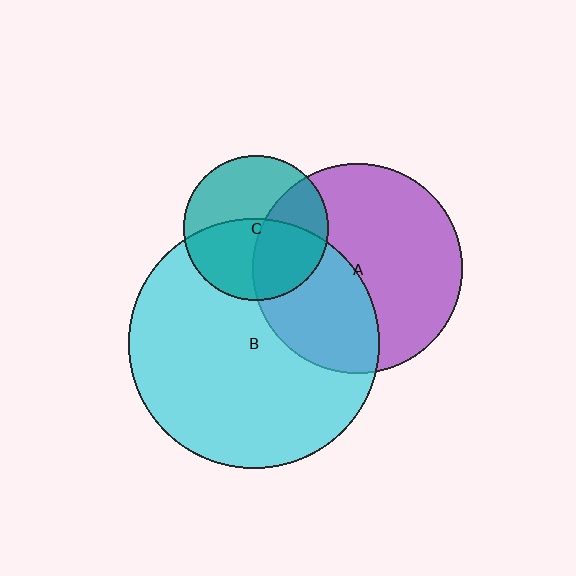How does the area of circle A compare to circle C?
Approximately 2.1 times.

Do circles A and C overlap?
Yes.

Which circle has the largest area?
Circle B (cyan).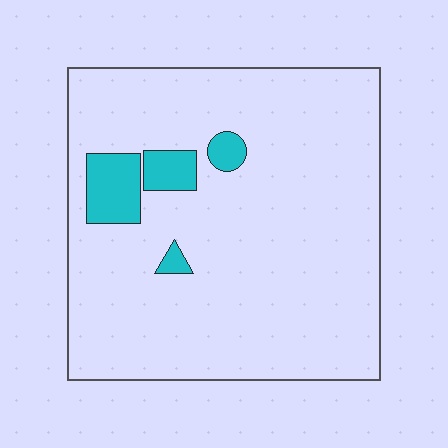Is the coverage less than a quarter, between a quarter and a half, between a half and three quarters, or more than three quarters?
Less than a quarter.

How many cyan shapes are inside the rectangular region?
4.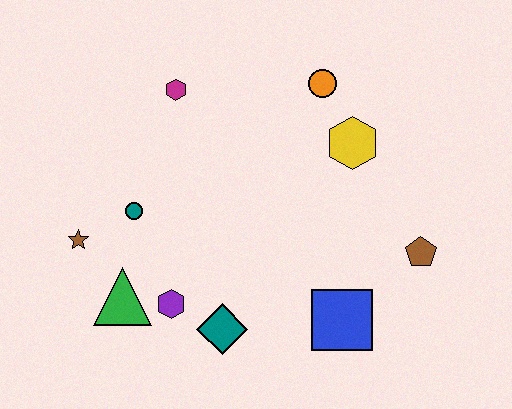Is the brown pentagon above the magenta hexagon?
No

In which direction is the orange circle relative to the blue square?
The orange circle is above the blue square.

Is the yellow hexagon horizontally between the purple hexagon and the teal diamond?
No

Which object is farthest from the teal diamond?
The orange circle is farthest from the teal diamond.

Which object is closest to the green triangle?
The purple hexagon is closest to the green triangle.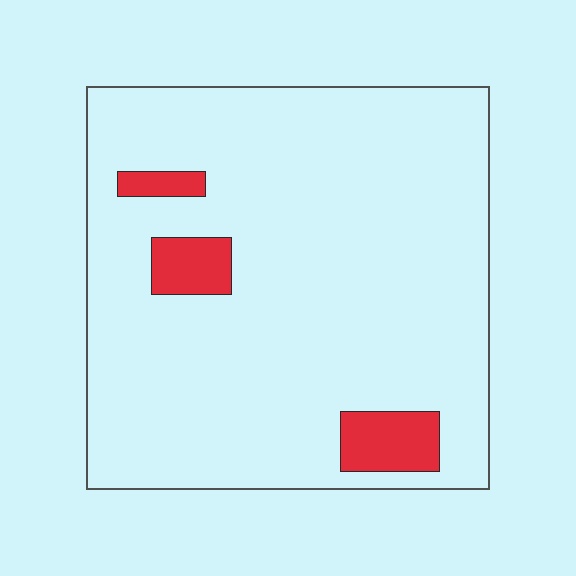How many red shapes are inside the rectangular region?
3.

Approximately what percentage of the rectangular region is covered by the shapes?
Approximately 10%.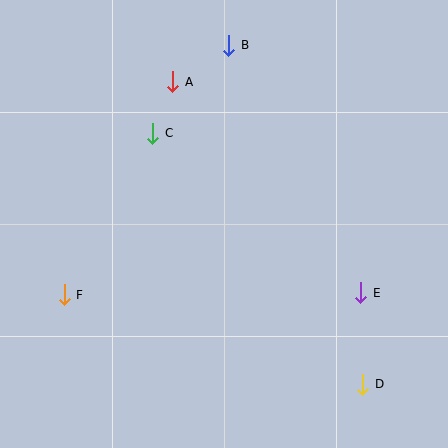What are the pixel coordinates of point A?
Point A is at (173, 82).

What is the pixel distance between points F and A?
The distance between F and A is 239 pixels.